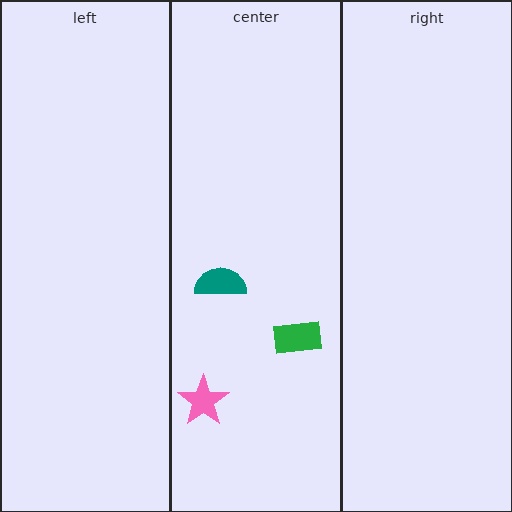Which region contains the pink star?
The center region.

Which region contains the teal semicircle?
The center region.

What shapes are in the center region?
The teal semicircle, the green rectangle, the pink star.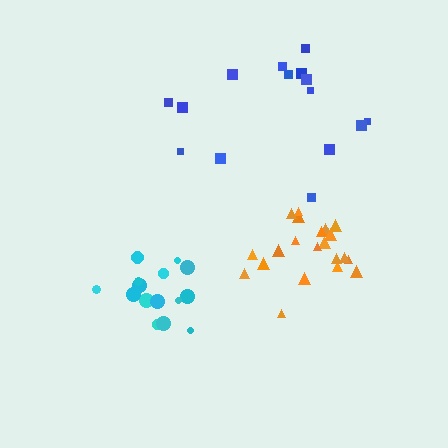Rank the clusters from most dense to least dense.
cyan, orange, blue.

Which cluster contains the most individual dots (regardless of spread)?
Orange (22).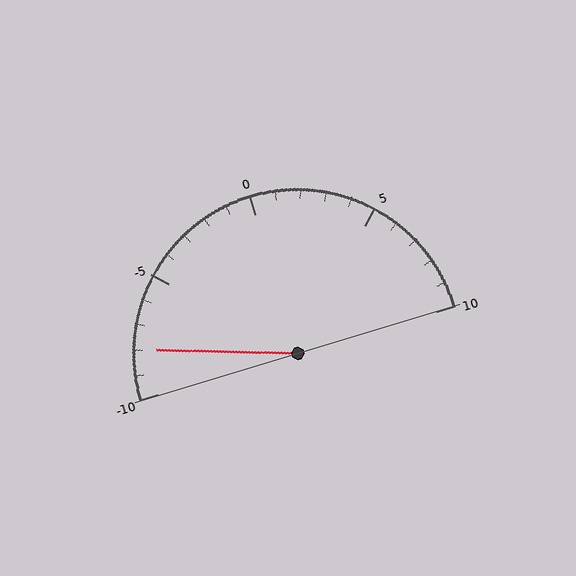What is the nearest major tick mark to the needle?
The nearest major tick mark is -10.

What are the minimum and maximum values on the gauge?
The gauge ranges from -10 to 10.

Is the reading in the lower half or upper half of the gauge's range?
The reading is in the lower half of the range (-10 to 10).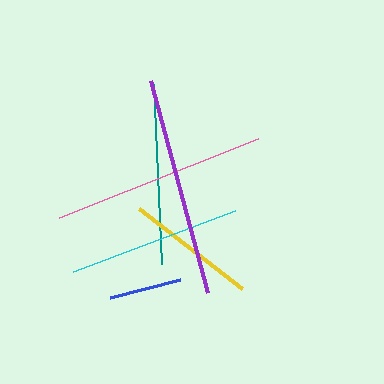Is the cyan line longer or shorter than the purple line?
The purple line is longer than the cyan line.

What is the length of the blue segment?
The blue segment is approximately 73 pixels long.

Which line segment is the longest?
The purple line is the longest at approximately 219 pixels.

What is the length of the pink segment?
The pink segment is approximately 214 pixels long.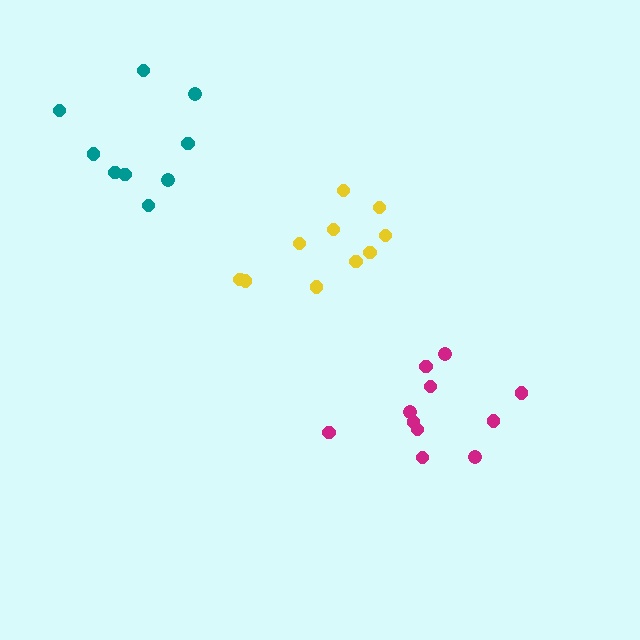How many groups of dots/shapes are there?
There are 3 groups.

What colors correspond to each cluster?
The clusters are colored: yellow, teal, magenta.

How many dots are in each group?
Group 1: 10 dots, Group 2: 9 dots, Group 3: 11 dots (30 total).